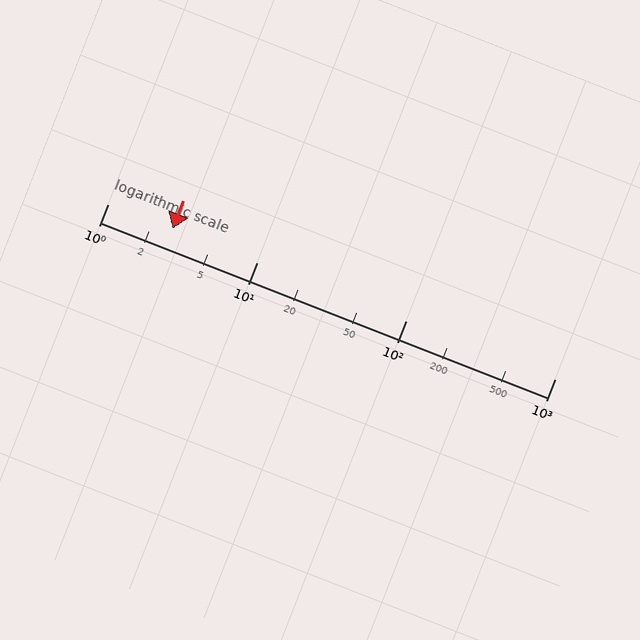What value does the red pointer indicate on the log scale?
The pointer indicates approximately 2.7.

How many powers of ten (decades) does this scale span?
The scale spans 3 decades, from 1 to 1000.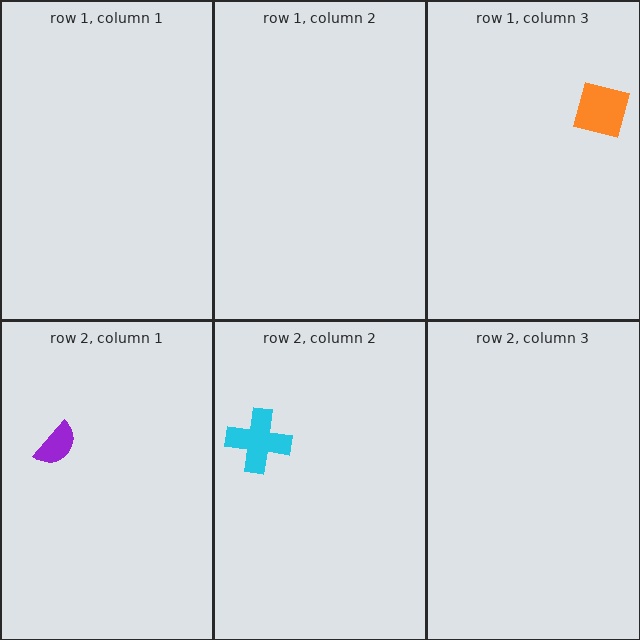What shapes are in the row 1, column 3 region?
The orange square.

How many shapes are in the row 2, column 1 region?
1.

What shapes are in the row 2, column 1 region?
The purple semicircle.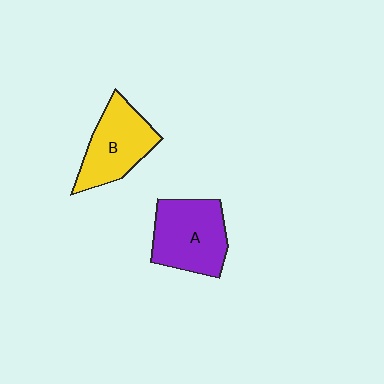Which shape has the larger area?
Shape A (purple).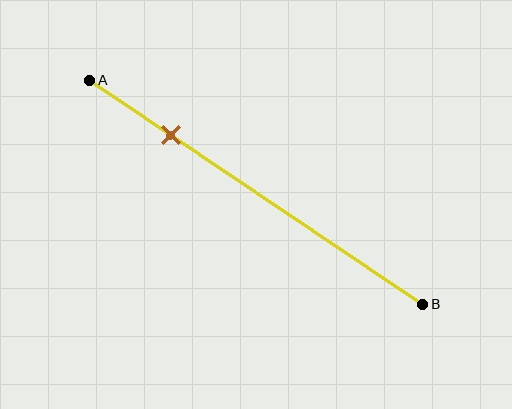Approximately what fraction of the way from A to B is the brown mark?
The brown mark is approximately 25% of the way from A to B.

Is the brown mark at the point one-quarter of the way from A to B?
Yes, the mark is approximately at the one-quarter point.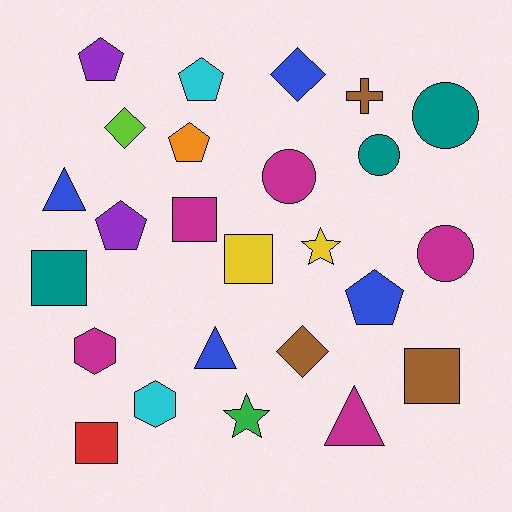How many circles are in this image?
There are 4 circles.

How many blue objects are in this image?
There are 4 blue objects.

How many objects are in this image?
There are 25 objects.